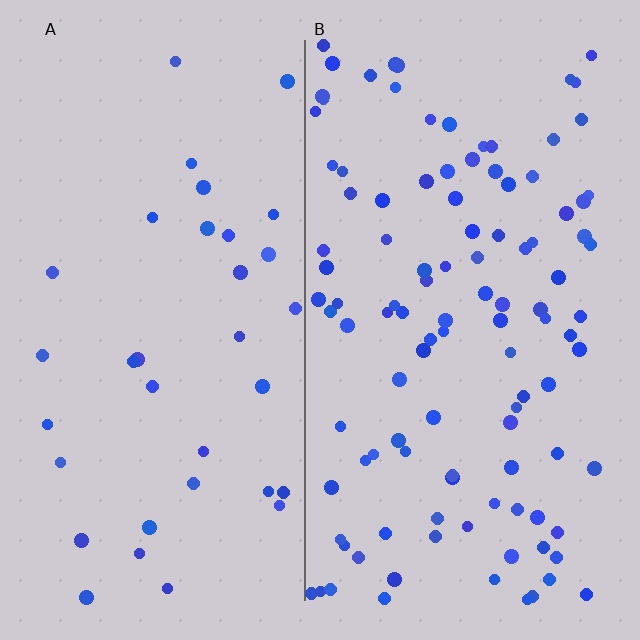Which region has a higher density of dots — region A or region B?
B (the right).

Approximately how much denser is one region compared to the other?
Approximately 3.2× — region B over region A.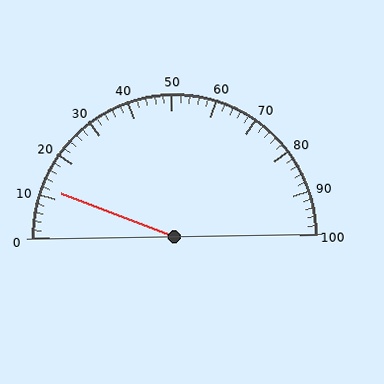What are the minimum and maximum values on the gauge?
The gauge ranges from 0 to 100.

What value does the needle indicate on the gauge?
The needle indicates approximately 12.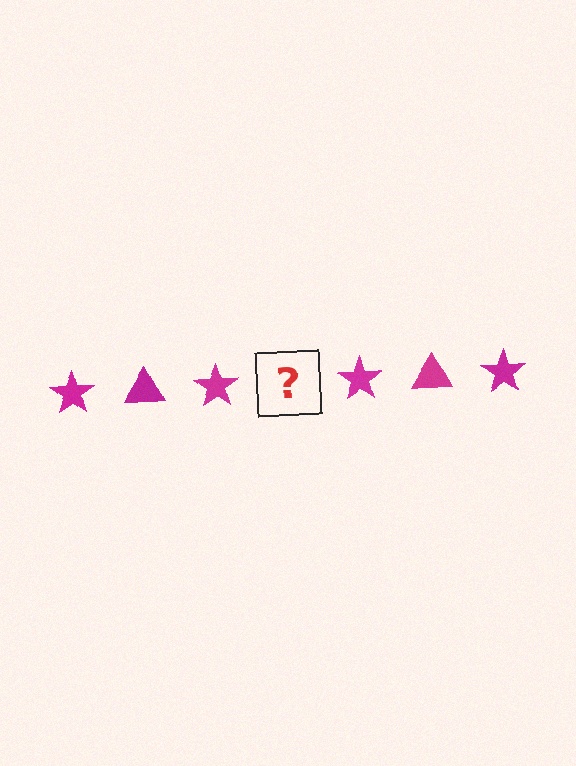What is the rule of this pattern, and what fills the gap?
The rule is that the pattern cycles through star, triangle shapes in magenta. The gap should be filled with a magenta triangle.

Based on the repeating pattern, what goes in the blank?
The blank should be a magenta triangle.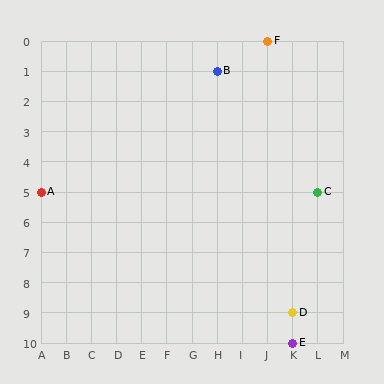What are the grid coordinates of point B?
Point B is at grid coordinates (H, 1).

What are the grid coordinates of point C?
Point C is at grid coordinates (L, 5).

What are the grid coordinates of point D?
Point D is at grid coordinates (K, 9).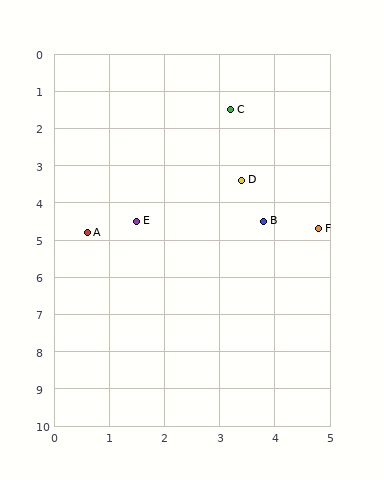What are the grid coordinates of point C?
Point C is at approximately (3.2, 1.5).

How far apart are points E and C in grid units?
Points E and C are about 3.4 grid units apart.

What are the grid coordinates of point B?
Point B is at approximately (3.8, 4.5).